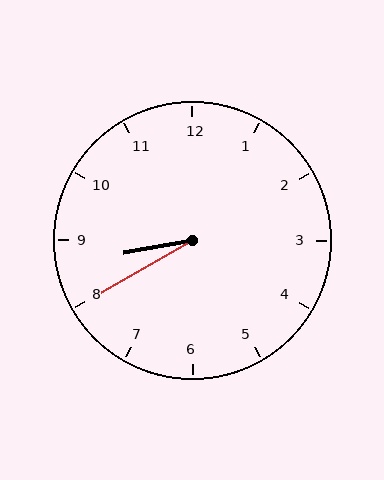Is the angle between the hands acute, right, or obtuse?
It is acute.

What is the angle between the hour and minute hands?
Approximately 20 degrees.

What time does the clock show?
8:40.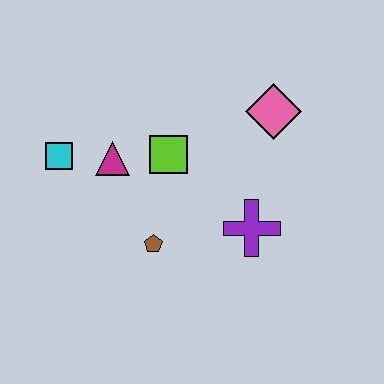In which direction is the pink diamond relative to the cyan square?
The pink diamond is to the right of the cyan square.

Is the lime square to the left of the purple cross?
Yes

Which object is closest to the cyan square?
The magenta triangle is closest to the cyan square.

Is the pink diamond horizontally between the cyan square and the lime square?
No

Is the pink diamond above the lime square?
Yes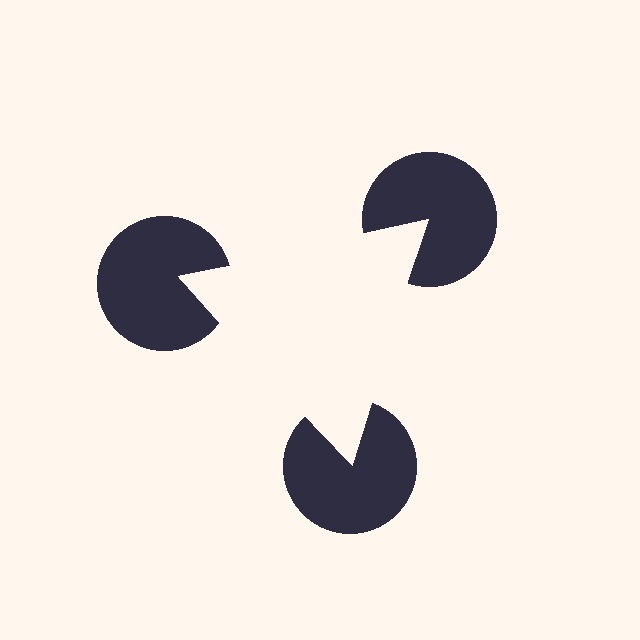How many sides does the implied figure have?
3 sides.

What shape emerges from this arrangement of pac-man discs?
An illusory triangle — its edges are inferred from the aligned wedge cuts in the pac-man discs, not physically drawn.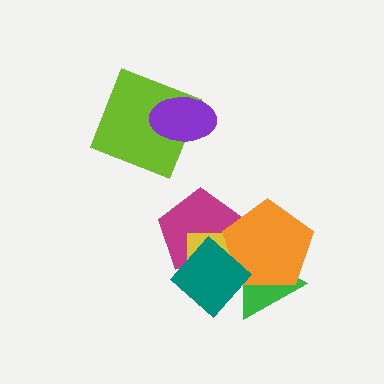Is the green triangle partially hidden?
Yes, it is partially covered by another shape.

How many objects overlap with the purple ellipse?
1 object overlaps with the purple ellipse.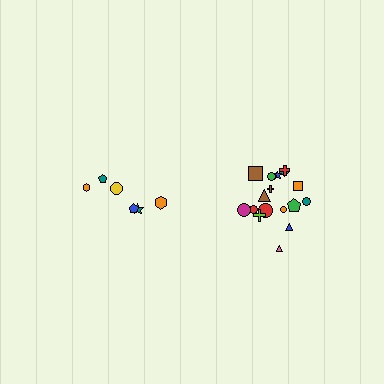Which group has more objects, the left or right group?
The right group.